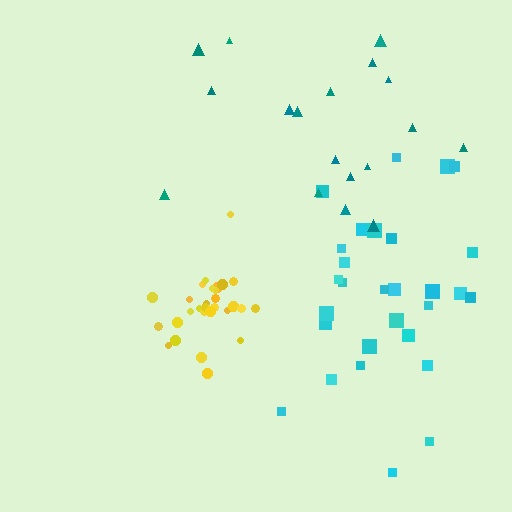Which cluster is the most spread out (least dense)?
Teal.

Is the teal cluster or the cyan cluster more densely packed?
Cyan.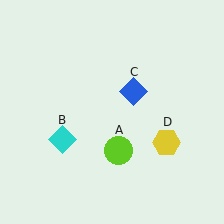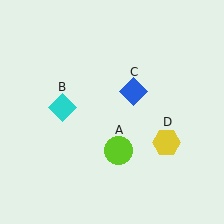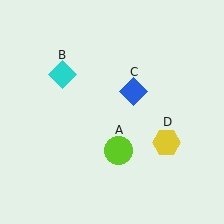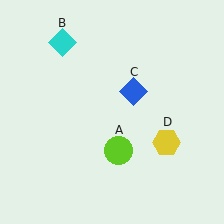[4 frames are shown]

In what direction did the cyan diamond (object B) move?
The cyan diamond (object B) moved up.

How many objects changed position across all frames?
1 object changed position: cyan diamond (object B).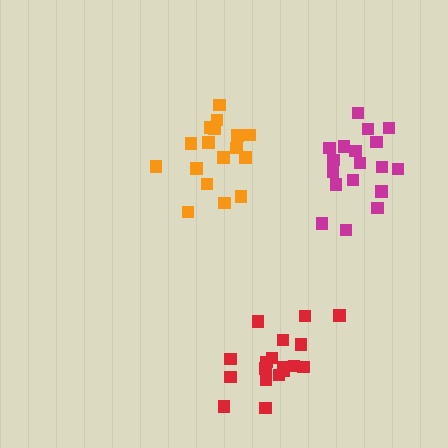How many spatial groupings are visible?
There are 3 spatial groupings.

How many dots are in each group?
Group 1: 18 dots, Group 2: 17 dots, Group 3: 18 dots (53 total).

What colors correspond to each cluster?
The clusters are colored: magenta, orange, red.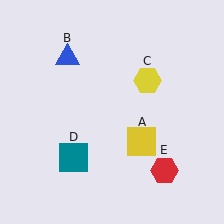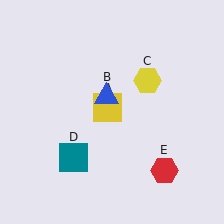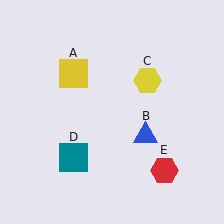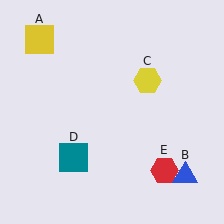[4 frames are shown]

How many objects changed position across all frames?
2 objects changed position: yellow square (object A), blue triangle (object B).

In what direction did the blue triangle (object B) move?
The blue triangle (object B) moved down and to the right.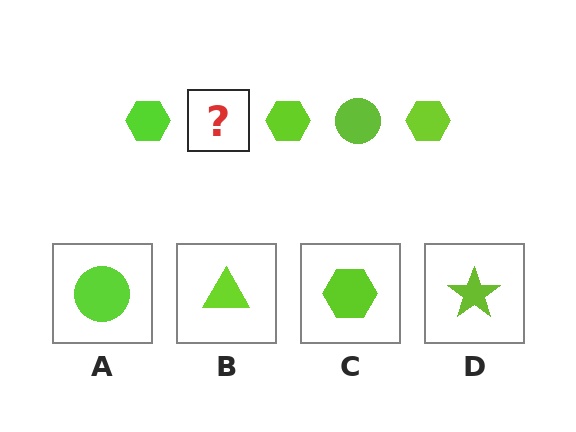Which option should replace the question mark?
Option A.